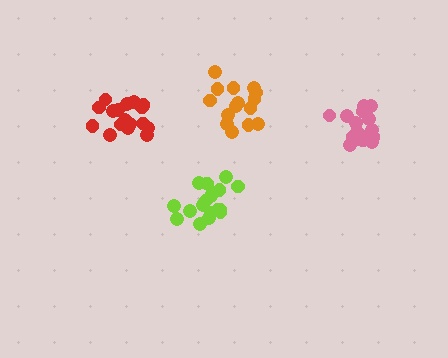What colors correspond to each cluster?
The clusters are colored: red, orange, pink, lime.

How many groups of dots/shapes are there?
There are 4 groups.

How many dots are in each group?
Group 1: 17 dots, Group 2: 15 dots, Group 3: 16 dots, Group 4: 18 dots (66 total).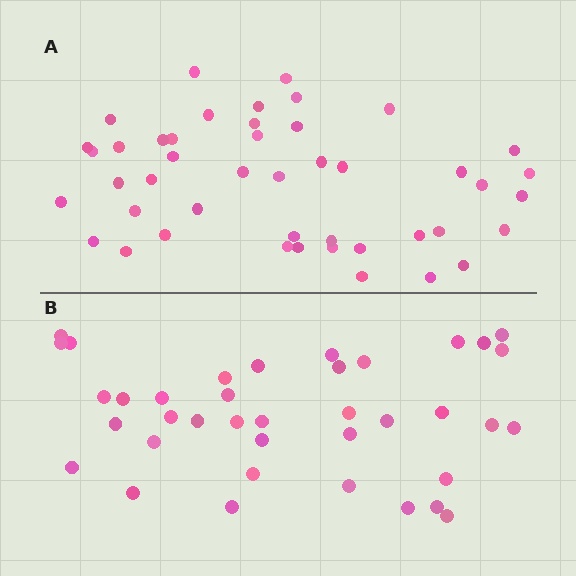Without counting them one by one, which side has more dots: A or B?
Region A (the top region) has more dots.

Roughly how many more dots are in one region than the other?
Region A has roughly 8 or so more dots than region B.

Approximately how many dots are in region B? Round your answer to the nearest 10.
About 40 dots. (The exact count is 38, which rounds to 40.)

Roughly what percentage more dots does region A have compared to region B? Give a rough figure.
About 20% more.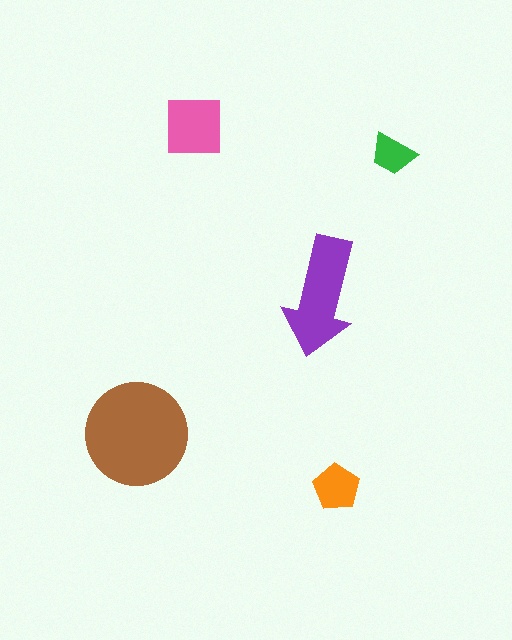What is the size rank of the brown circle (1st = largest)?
1st.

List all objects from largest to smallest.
The brown circle, the purple arrow, the pink square, the orange pentagon, the green trapezoid.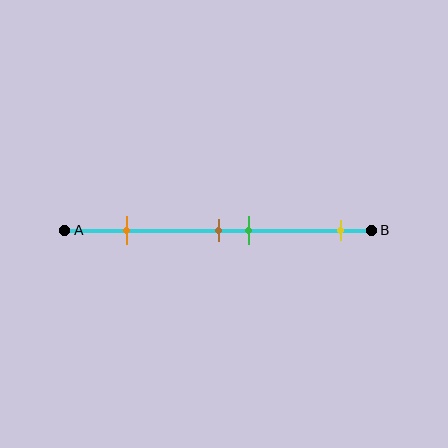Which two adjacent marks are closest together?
The brown and green marks are the closest adjacent pair.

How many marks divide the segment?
There are 4 marks dividing the segment.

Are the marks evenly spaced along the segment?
No, the marks are not evenly spaced.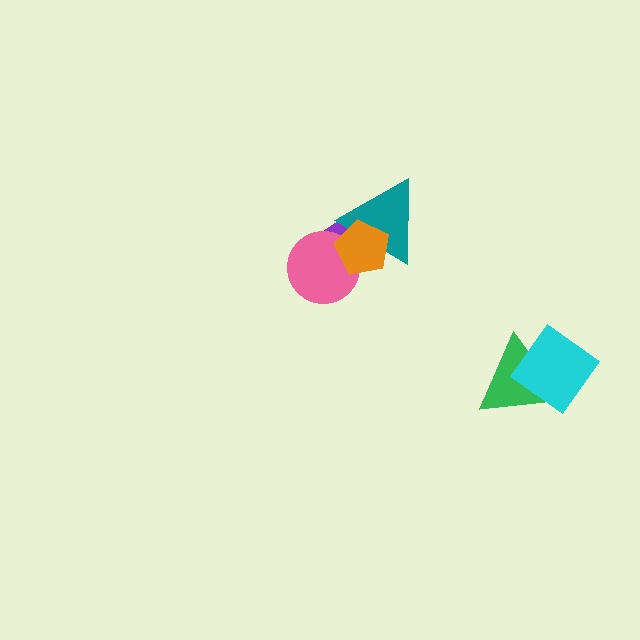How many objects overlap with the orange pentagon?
3 objects overlap with the orange pentagon.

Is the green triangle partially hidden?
Yes, it is partially covered by another shape.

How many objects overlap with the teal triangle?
3 objects overlap with the teal triangle.